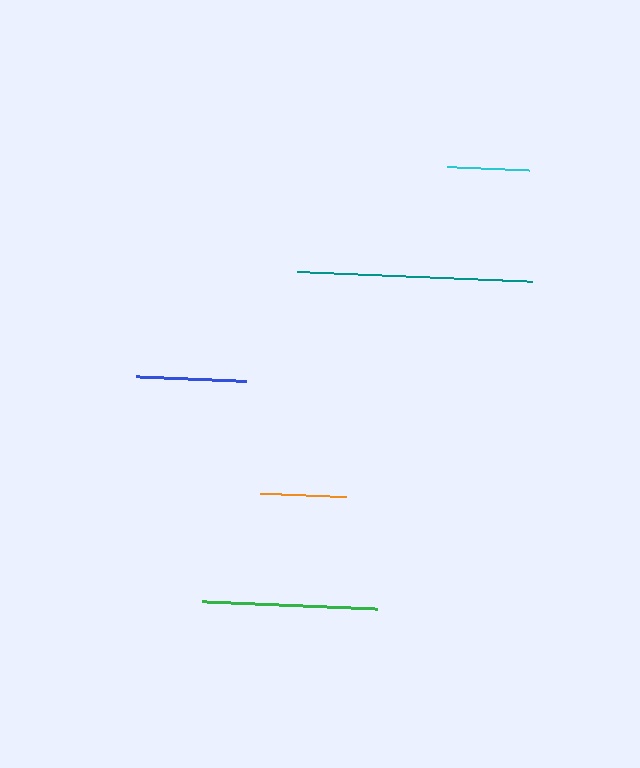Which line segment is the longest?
The teal line is the longest at approximately 236 pixels.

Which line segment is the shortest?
The cyan line is the shortest at approximately 82 pixels.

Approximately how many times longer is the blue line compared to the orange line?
The blue line is approximately 1.3 times the length of the orange line.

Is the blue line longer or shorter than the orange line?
The blue line is longer than the orange line.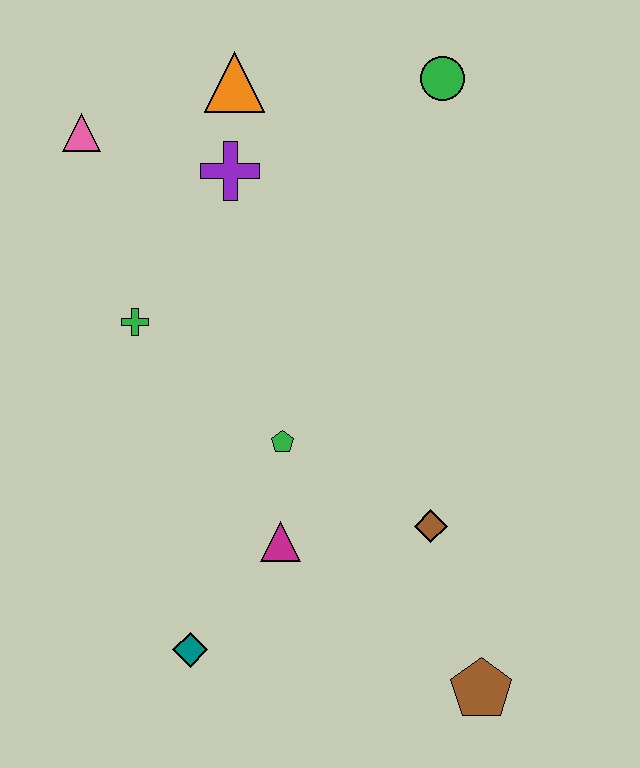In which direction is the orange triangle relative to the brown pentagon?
The orange triangle is above the brown pentagon.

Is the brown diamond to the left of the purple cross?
No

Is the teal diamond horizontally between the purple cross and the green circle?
No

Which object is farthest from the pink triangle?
The brown pentagon is farthest from the pink triangle.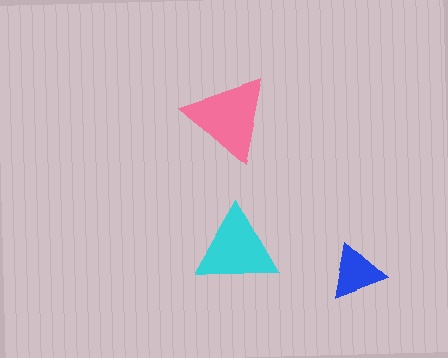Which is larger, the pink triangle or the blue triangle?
The pink one.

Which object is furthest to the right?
The blue triangle is rightmost.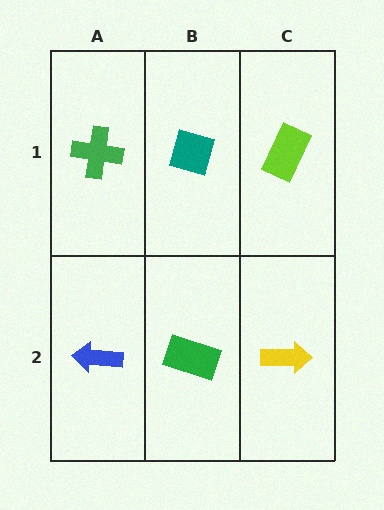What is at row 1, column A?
A green cross.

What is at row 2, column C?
A yellow arrow.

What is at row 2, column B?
A green rectangle.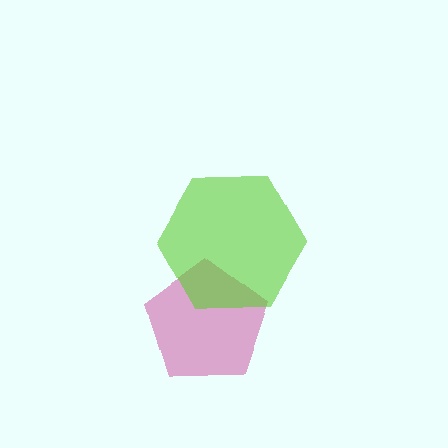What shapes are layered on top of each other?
The layered shapes are: a magenta pentagon, a lime hexagon.